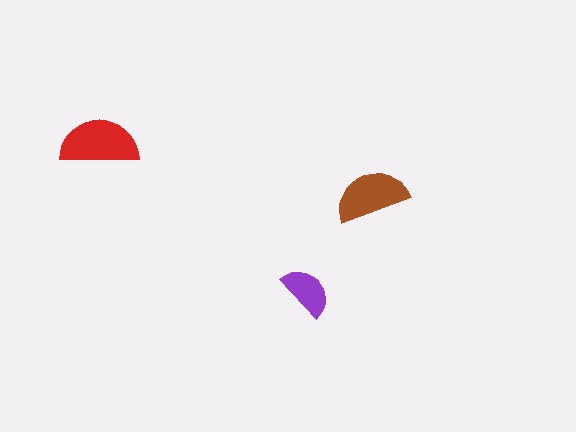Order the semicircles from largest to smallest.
the red one, the brown one, the purple one.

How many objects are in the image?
There are 3 objects in the image.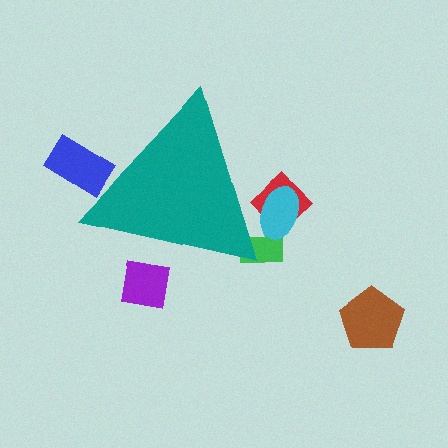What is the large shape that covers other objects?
A teal triangle.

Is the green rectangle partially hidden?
Yes, the green rectangle is partially hidden behind the teal triangle.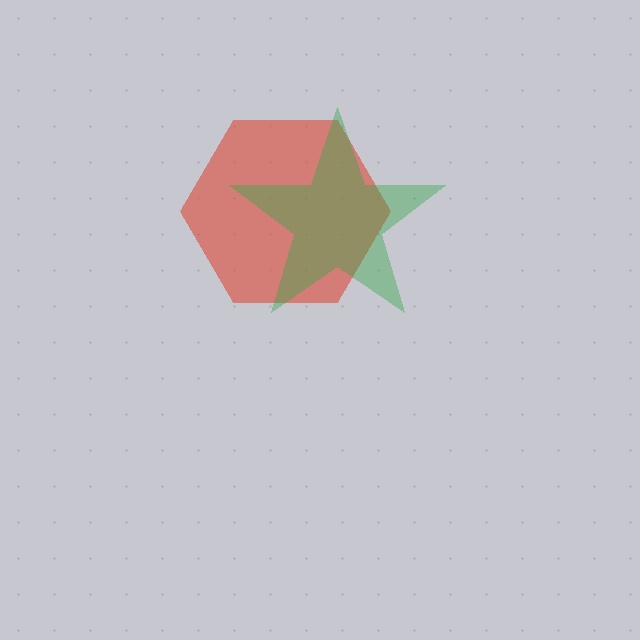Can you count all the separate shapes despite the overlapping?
Yes, there are 2 separate shapes.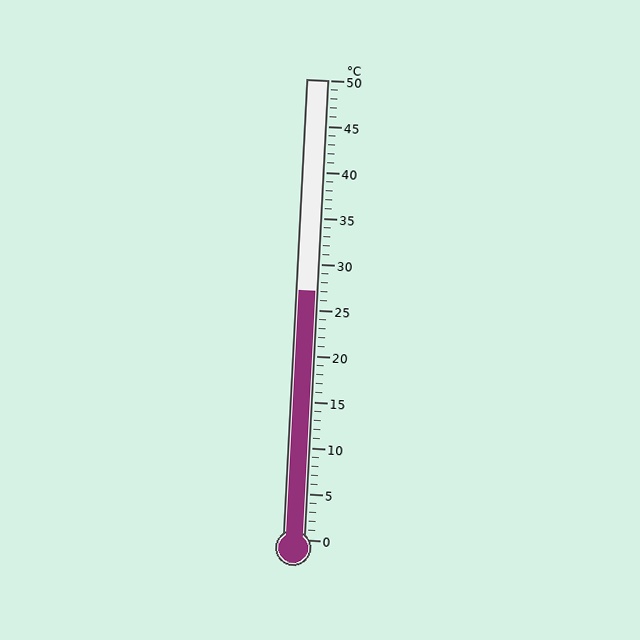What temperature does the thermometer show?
The thermometer shows approximately 27°C.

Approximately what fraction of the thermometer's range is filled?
The thermometer is filled to approximately 55% of its range.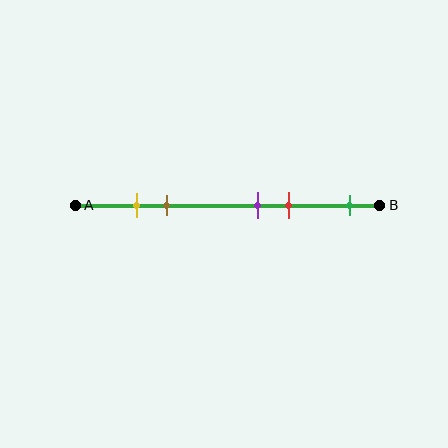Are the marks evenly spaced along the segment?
No, the marks are not evenly spaced.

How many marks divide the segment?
There are 5 marks dividing the segment.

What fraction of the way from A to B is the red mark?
The red mark is approximately 70% (0.7) of the way from A to B.